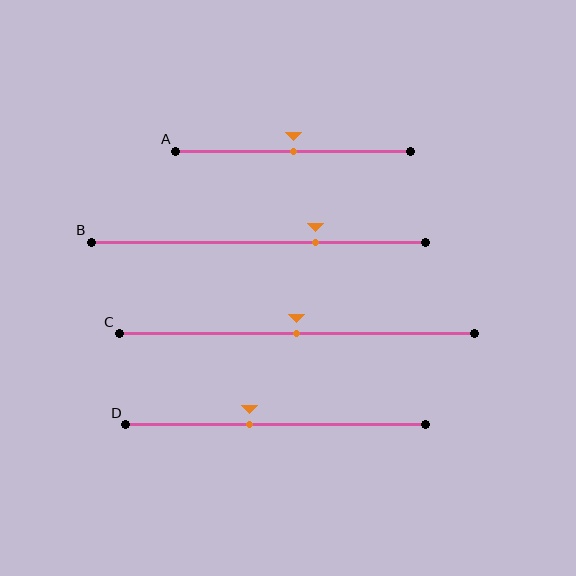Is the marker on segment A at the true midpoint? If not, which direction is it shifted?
Yes, the marker on segment A is at the true midpoint.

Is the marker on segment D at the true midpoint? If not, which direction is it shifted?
No, the marker on segment D is shifted to the left by about 9% of the segment length.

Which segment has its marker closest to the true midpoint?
Segment A has its marker closest to the true midpoint.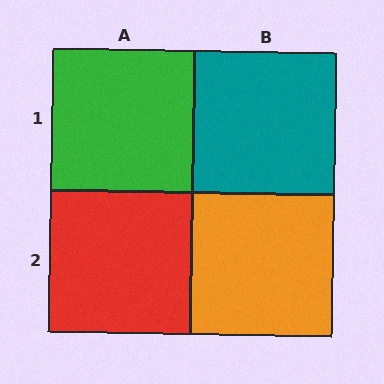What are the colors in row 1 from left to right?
Green, teal.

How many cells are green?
1 cell is green.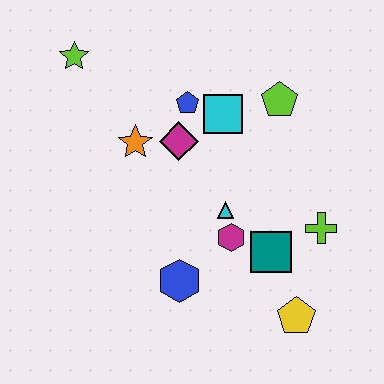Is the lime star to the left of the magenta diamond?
Yes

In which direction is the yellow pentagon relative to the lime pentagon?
The yellow pentagon is below the lime pentagon.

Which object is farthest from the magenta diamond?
The yellow pentagon is farthest from the magenta diamond.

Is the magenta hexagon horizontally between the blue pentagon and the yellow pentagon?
Yes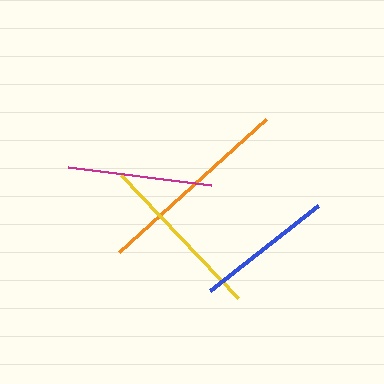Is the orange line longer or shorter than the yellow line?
The orange line is longer than the yellow line.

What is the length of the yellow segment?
The yellow segment is approximately 170 pixels long.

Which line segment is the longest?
The orange line is the longest at approximately 199 pixels.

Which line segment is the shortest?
The blue line is the shortest at approximately 137 pixels.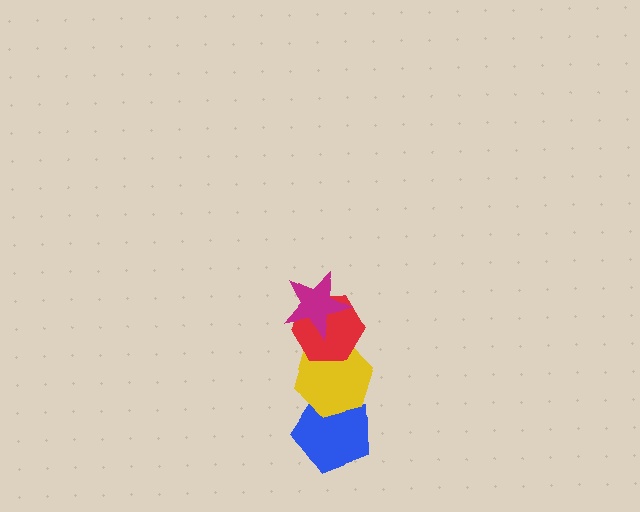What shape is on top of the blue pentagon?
The yellow hexagon is on top of the blue pentagon.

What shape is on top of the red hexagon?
The magenta star is on top of the red hexagon.